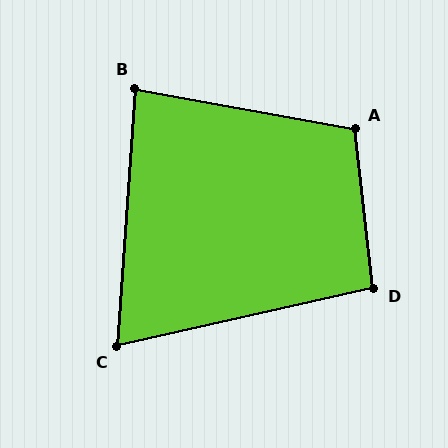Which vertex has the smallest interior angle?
C, at approximately 73 degrees.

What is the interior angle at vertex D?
Approximately 96 degrees (obtuse).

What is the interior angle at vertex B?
Approximately 84 degrees (acute).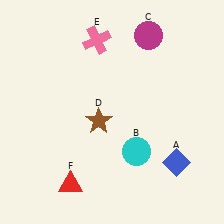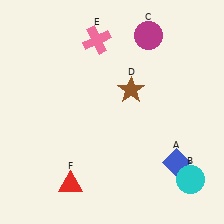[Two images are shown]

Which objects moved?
The objects that moved are: the cyan circle (B), the brown star (D).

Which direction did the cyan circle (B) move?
The cyan circle (B) moved right.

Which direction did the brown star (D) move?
The brown star (D) moved right.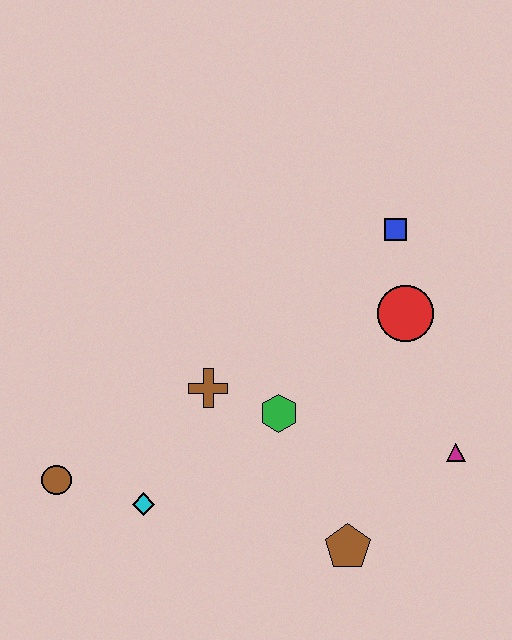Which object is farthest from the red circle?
The brown circle is farthest from the red circle.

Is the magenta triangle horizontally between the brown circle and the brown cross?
No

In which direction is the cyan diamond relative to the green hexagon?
The cyan diamond is to the left of the green hexagon.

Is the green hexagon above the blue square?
No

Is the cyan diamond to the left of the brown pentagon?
Yes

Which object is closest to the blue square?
The red circle is closest to the blue square.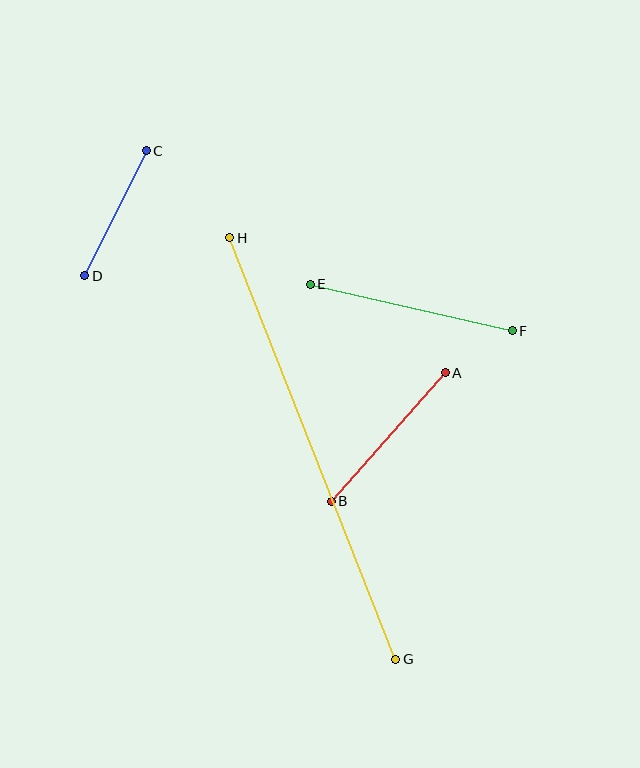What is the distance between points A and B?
The distance is approximately 171 pixels.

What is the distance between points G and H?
The distance is approximately 453 pixels.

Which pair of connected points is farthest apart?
Points G and H are farthest apart.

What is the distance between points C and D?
The distance is approximately 139 pixels.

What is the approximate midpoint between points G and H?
The midpoint is at approximately (313, 449) pixels.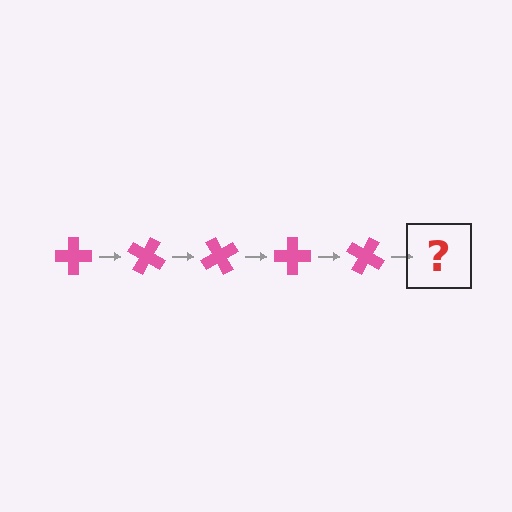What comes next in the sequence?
The next element should be a pink cross rotated 150 degrees.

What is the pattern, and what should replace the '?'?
The pattern is that the cross rotates 30 degrees each step. The '?' should be a pink cross rotated 150 degrees.